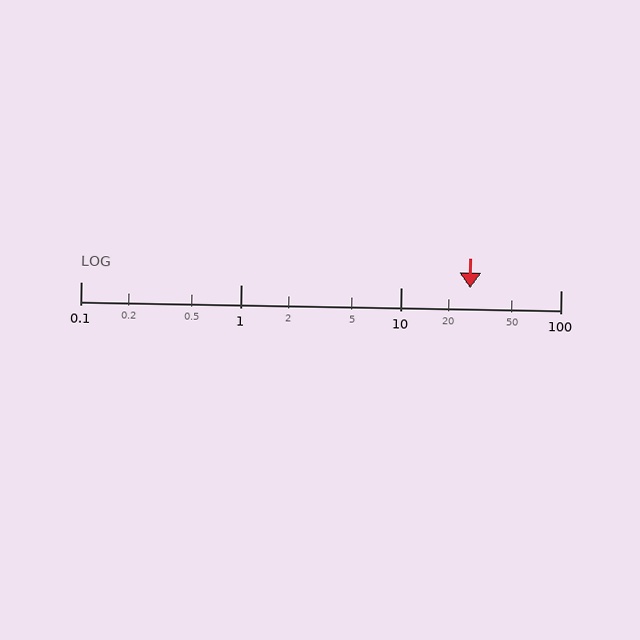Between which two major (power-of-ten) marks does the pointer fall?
The pointer is between 10 and 100.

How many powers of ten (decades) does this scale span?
The scale spans 3 decades, from 0.1 to 100.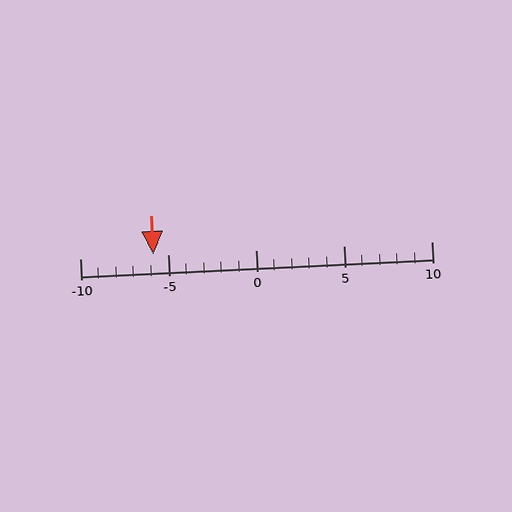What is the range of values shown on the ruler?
The ruler shows values from -10 to 10.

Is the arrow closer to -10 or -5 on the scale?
The arrow is closer to -5.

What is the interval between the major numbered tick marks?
The major tick marks are spaced 5 units apart.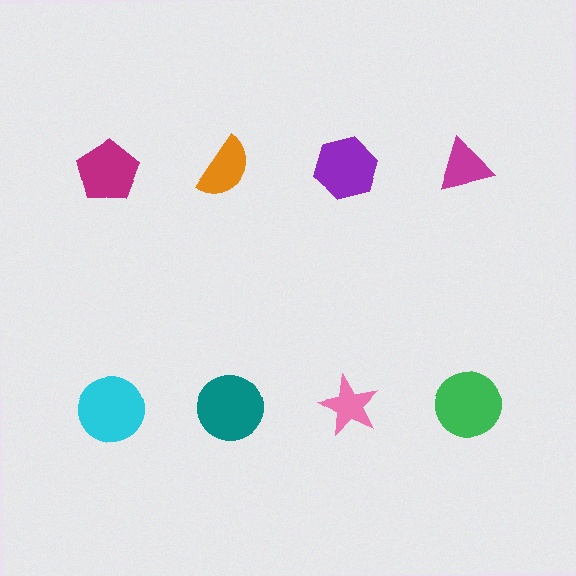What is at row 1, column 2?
An orange semicircle.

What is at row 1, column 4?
A magenta triangle.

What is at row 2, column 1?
A cyan circle.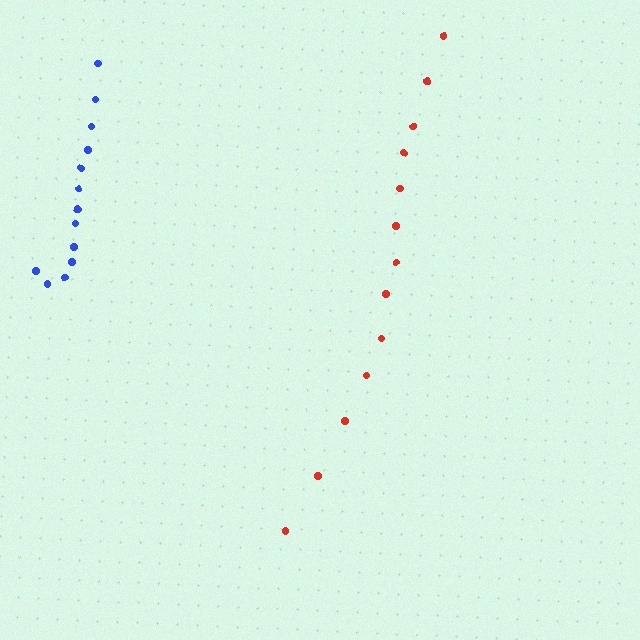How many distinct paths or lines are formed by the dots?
There are 2 distinct paths.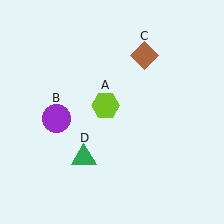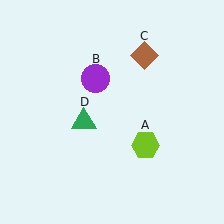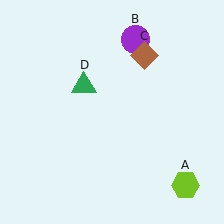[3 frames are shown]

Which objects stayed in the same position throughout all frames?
Brown diamond (object C) remained stationary.